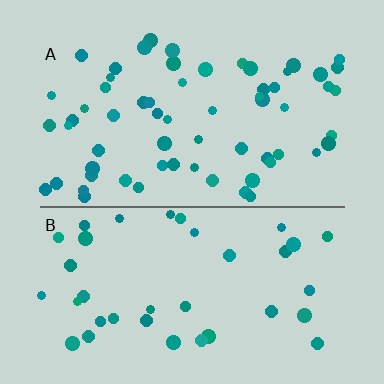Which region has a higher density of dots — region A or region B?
A (the top).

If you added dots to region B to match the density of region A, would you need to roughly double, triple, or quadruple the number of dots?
Approximately double.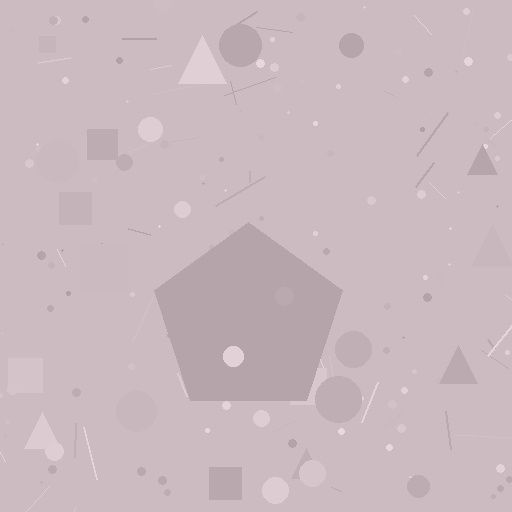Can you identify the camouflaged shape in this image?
The camouflaged shape is a pentagon.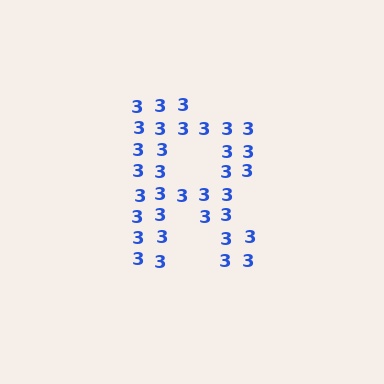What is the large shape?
The large shape is the letter R.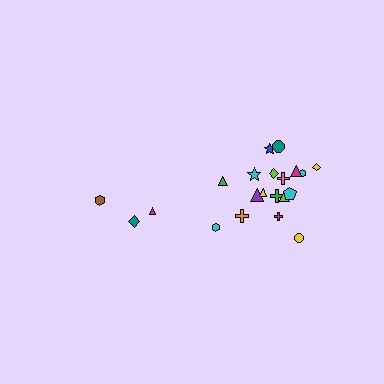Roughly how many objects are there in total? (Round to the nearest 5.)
Roughly 20 objects in total.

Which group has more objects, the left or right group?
The right group.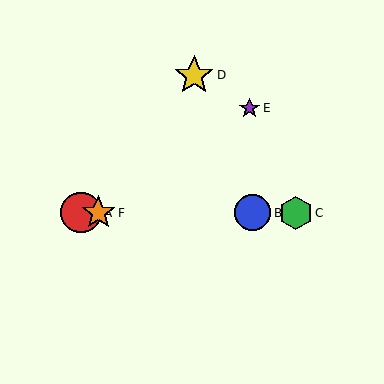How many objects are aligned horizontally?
4 objects (A, B, C, F) are aligned horizontally.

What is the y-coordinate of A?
Object A is at y≈213.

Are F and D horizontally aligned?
No, F is at y≈213 and D is at y≈76.